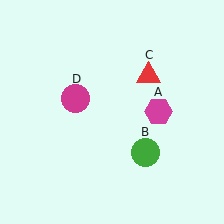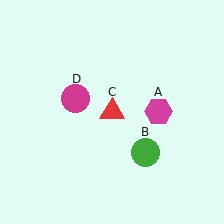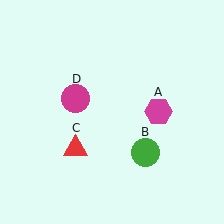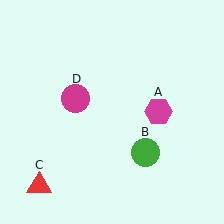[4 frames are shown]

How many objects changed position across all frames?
1 object changed position: red triangle (object C).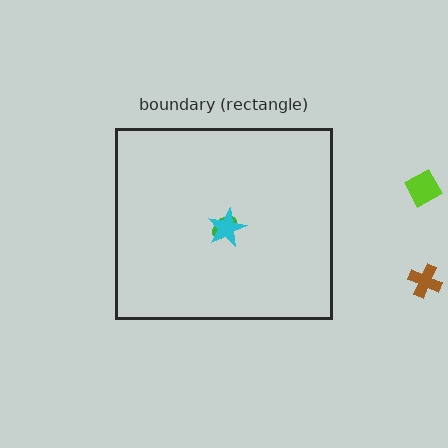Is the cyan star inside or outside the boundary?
Inside.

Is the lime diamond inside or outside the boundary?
Outside.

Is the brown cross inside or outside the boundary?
Outside.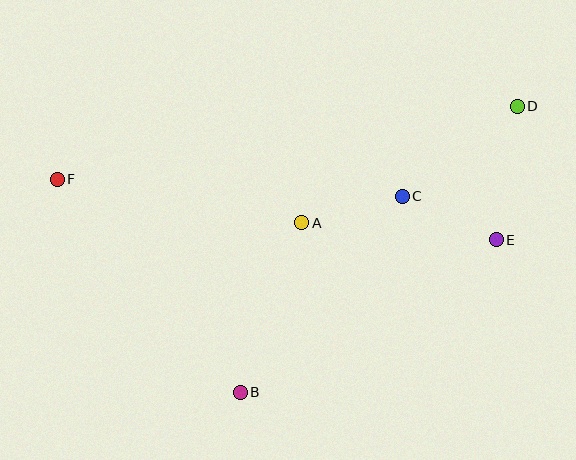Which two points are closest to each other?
Points C and E are closest to each other.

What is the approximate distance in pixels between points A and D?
The distance between A and D is approximately 245 pixels.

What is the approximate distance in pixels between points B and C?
The distance between B and C is approximately 255 pixels.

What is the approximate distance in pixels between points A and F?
The distance between A and F is approximately 248 pixels.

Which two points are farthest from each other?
Points D and F are farthest from each other.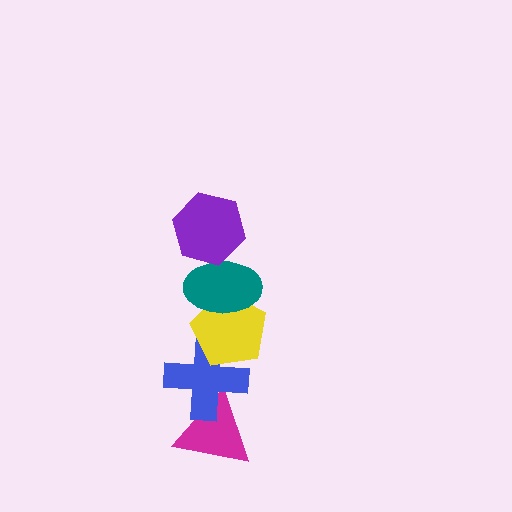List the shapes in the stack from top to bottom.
From top to bottom: the purple hexagon, the teal ellipse, the yellow pentagon, the blue cross, the magenta triangle.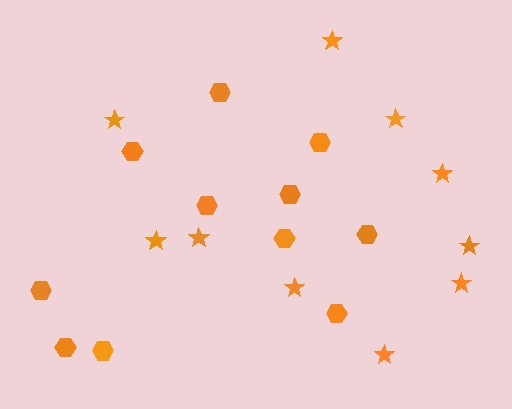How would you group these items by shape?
There are 2 groups: one group of stars (10) and one group of hexagons (11).